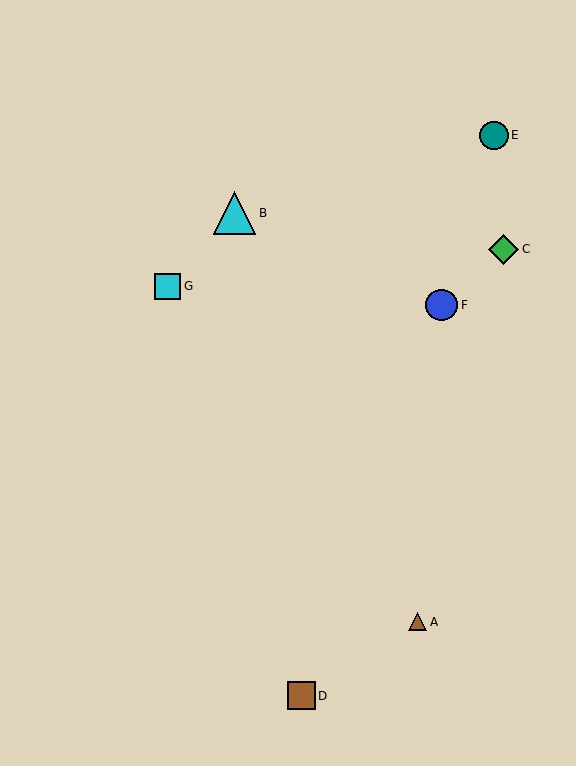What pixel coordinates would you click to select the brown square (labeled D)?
Click at (301, 696) to select the brown square D.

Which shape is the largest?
The cyan triangle (labeled B) is the largest.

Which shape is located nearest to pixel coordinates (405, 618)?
The brown triangle (labeled A) at (418, 622) is nearest to that location.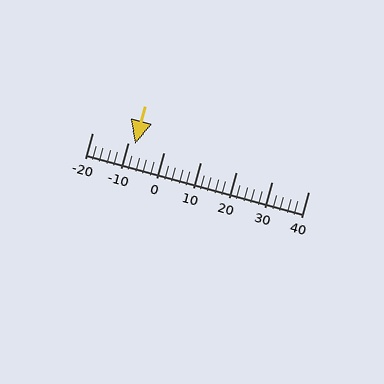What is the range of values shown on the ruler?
The ruler shows values from -20 to 40.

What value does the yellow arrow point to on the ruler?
The yellow arrow points to approximately -8.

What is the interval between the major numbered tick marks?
The major tick marks are spaced 10 units apart.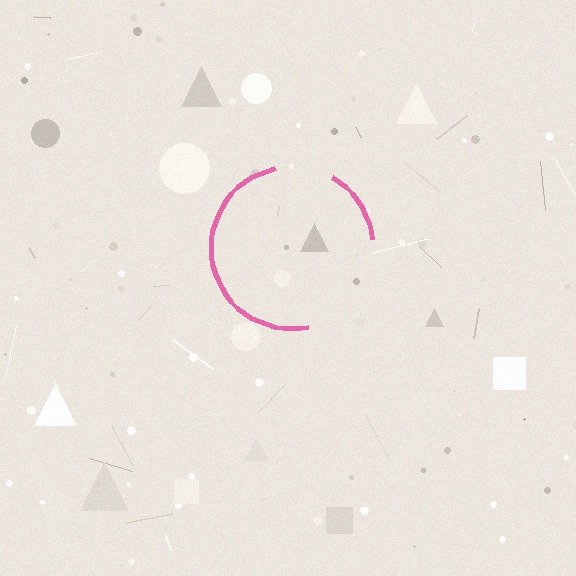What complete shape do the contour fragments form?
The contour fragments form a circle.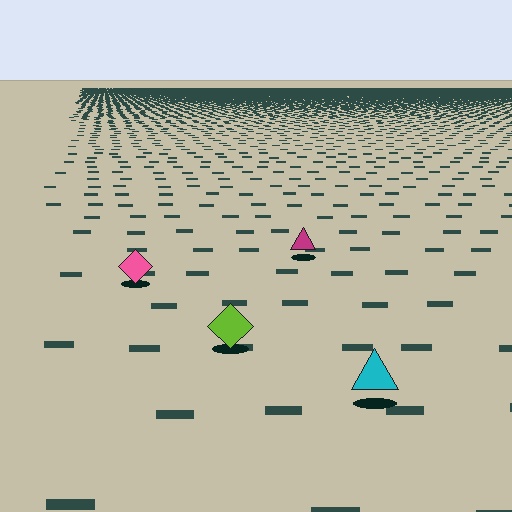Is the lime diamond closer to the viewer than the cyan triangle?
No. The cyan triangle is closer — you can tell from the texture gradient: the ground texture is coarser near it.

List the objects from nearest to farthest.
From nearest to farthest: the cyan triangle, the lime diamond, the pink diamond, the magenta triangle.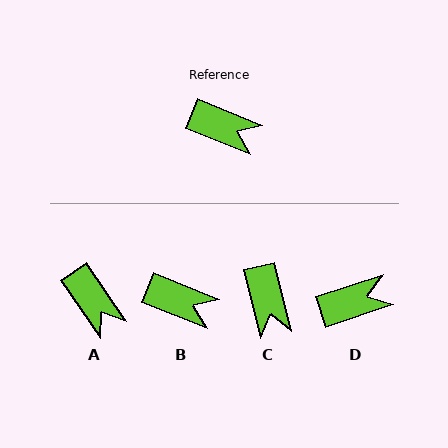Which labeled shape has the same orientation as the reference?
B.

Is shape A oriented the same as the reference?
No, it is off by about 34 degrees.